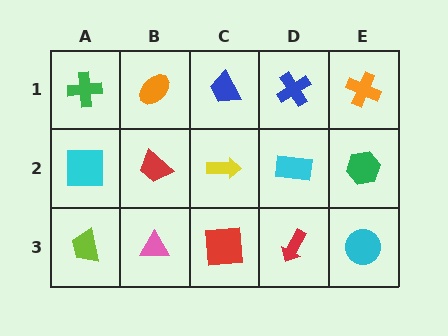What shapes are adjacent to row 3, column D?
A cyan rectangle (row 2, column D), a red square (row 3, column C), a cyan circle (row 3, column E).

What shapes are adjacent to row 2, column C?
A blue trapezoid (row 1, column C), a red square (row 3, column C), a red trapezoid (row 2, column B), a cyan rectangle (row 2, column D).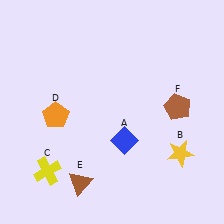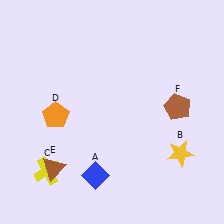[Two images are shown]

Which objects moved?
The objects that moved are: the blue diamond (A), the brown triangle (E).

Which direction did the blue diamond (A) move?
The blue diamond (A) moved down.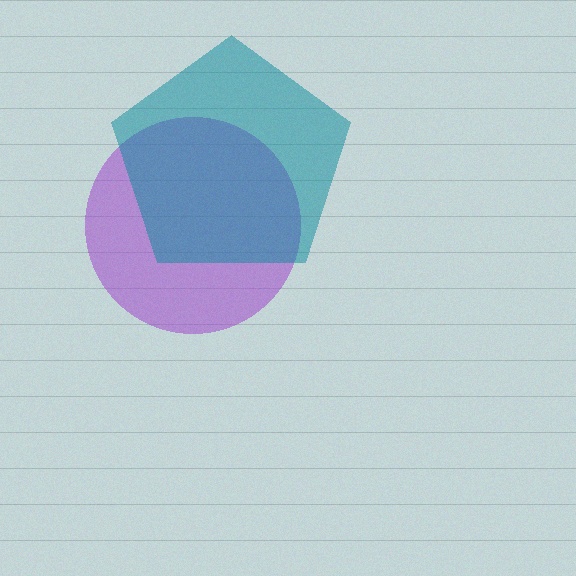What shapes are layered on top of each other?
The layered shapes are: a purple circle, a teal pentagon.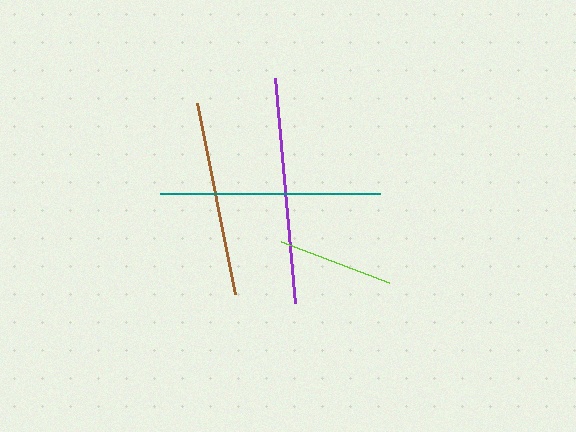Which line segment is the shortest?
The lime line is the shortest at approximately 115 pixels.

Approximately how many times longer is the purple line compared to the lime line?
The purple line is approximately 2.0 times the length of the lime line.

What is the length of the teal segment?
The teal segment is approximately 220 pixels long.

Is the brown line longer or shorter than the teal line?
The teal line is longer than the brown line.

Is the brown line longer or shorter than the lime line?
The brown line is longer than the lime line.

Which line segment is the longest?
The purple line is the longest at approximately 227 pixels.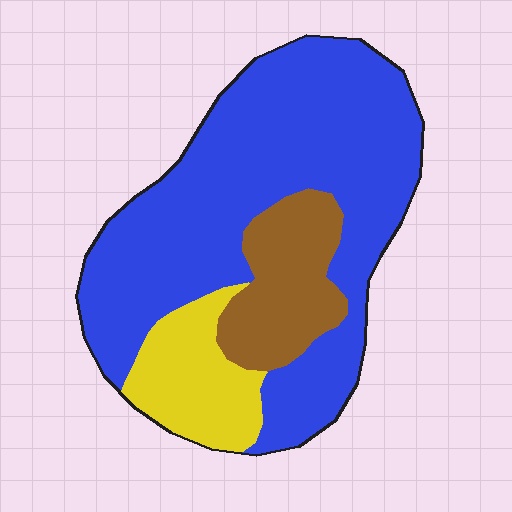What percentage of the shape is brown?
Brown covers about 15% of the shape.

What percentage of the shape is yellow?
Yellow covers around 15% of the shape.